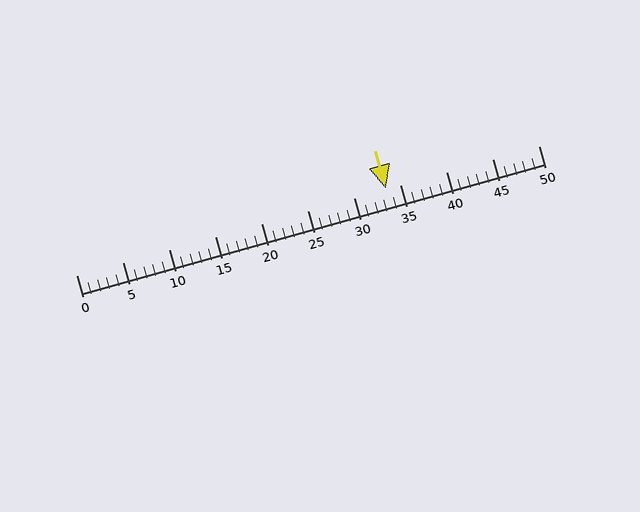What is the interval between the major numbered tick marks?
The major tick marks are spaced 5 units apart.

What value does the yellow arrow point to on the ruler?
The yellow arrow points to approximately 34.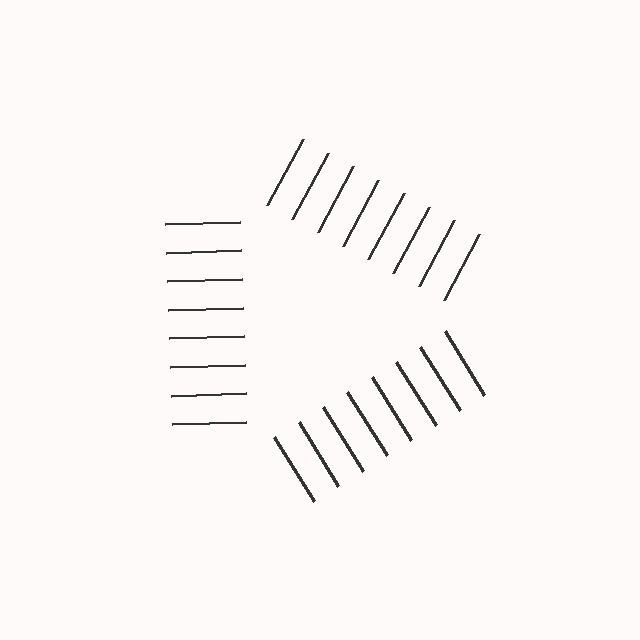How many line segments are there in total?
24 — 8 along each of the 3 edges.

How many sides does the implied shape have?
3 sides — the line-ends trace a triangle.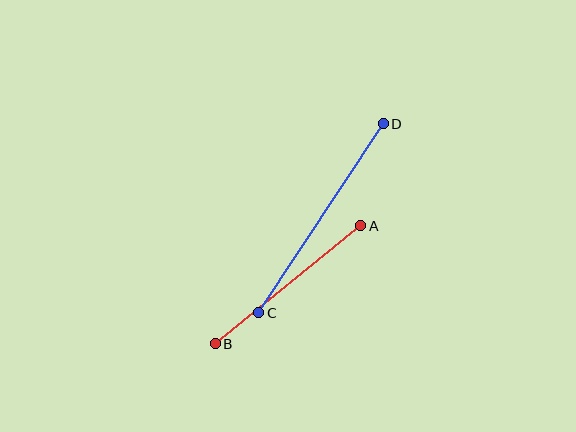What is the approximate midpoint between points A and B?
The midpoint is at approximately (288, 285) pixels.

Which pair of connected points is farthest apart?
Points C and D are farthest apart.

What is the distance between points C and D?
The distance is approximately 227 pixels.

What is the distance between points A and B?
The distance is approximately 187 pixels.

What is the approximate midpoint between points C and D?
The midpoint is at approximately (321, 218) pixels.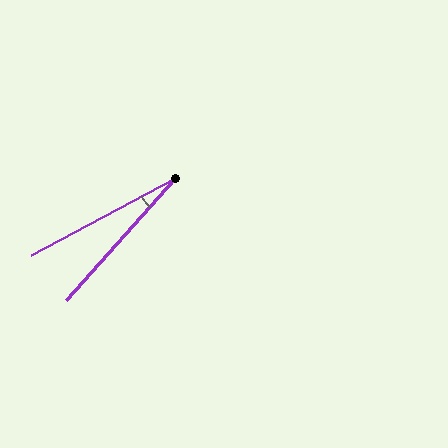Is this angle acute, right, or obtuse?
It is acute.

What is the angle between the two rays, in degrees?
Approximately 20 degrees.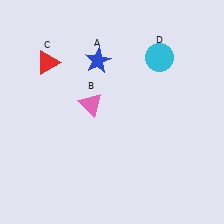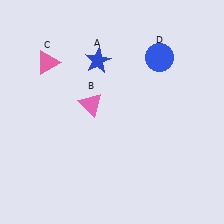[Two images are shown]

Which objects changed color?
C changed from red to pink. D changed from cyan to blue.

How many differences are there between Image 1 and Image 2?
There are 2 differences between the two images.